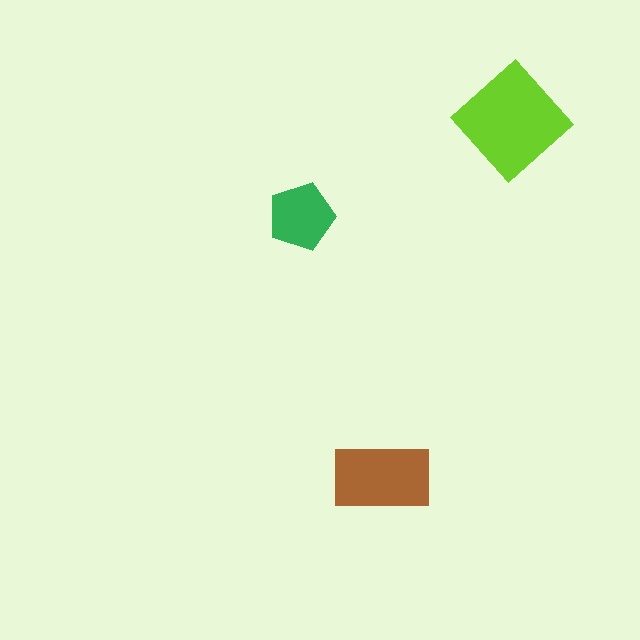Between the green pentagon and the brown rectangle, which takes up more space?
The brown rectangle.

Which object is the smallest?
The green pentagon.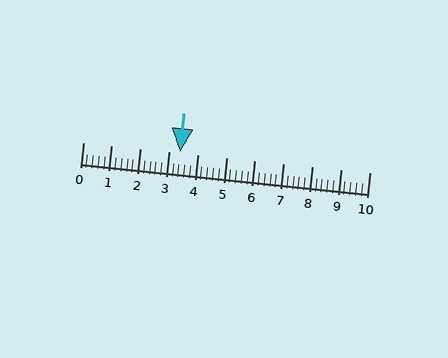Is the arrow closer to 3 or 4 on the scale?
The arrow is closer to 3.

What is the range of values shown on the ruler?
The ruler shows values from 0 to 10.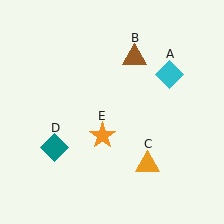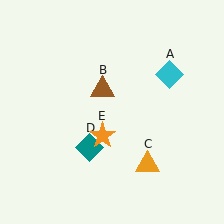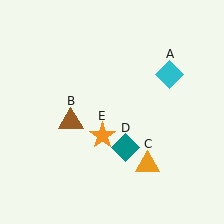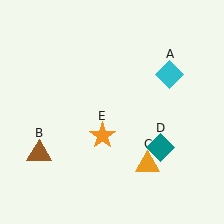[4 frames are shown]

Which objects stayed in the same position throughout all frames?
Cyan diamond (object A) and orange triangle (object C) and orange star (object E) remained stationary.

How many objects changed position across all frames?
2 objects changed position: brown triangle (object B), teal diamond (object D).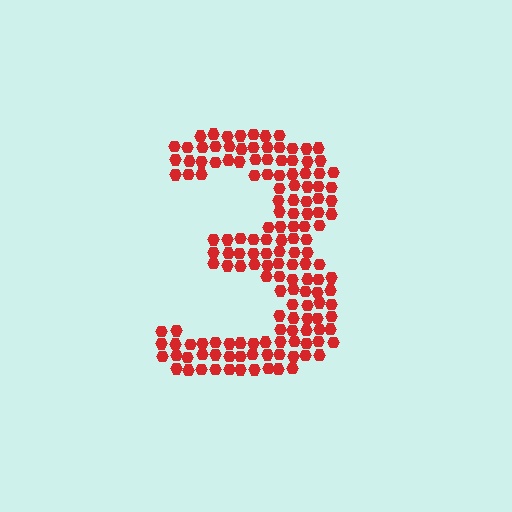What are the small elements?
The small elements are hexagons.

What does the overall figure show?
The overall figure shows the digit 3.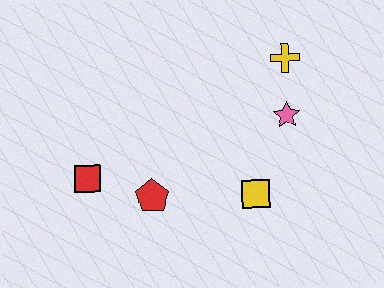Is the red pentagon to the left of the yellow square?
Yes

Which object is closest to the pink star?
The yellow cross is closest to the pink star.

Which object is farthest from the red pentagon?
The yellow cross is farthest from the red pentagon.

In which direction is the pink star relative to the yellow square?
The pink star is above the yellow square.